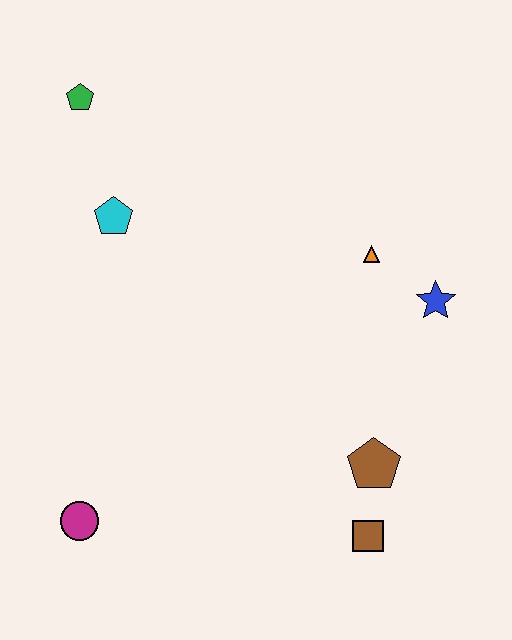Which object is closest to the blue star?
The orange triangle is closest to the blue star.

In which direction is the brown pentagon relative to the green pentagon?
The brown pentagon is below the green pentagon.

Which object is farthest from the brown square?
The green pentagon is farthest from the brown square.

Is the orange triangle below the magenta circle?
No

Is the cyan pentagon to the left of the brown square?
Yes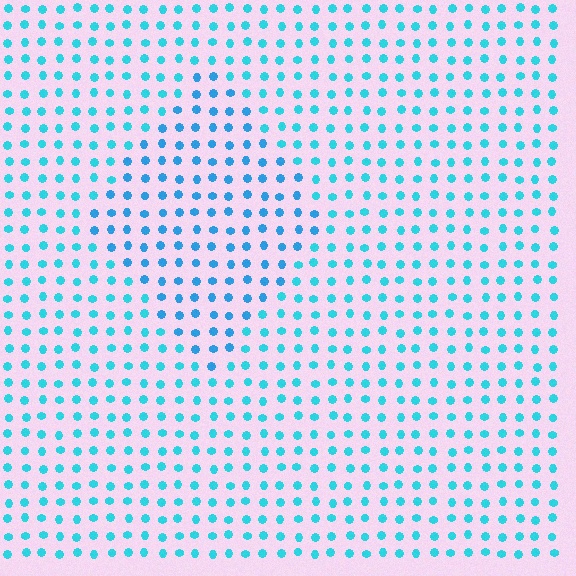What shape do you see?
I see a diamond.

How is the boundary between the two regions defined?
The boundary is defined purely by a slight shift in hue (about 19 degrees). Spacing, size, and orientation are identical on both sides.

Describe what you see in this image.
The image is filled with small cyan elements in a uniform arrangement. A diamond-shaped region is visible where the elements are tinted to a slightly different hue, forming a subtle color boundary.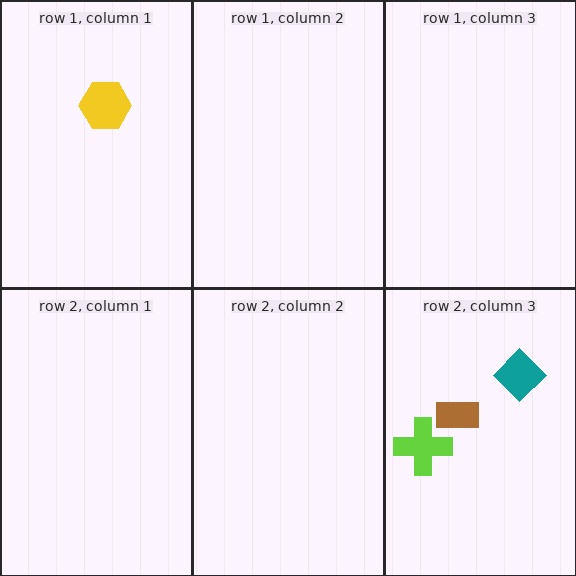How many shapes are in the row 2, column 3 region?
3.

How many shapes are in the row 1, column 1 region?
1.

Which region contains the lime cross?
The row 2, column 3 region.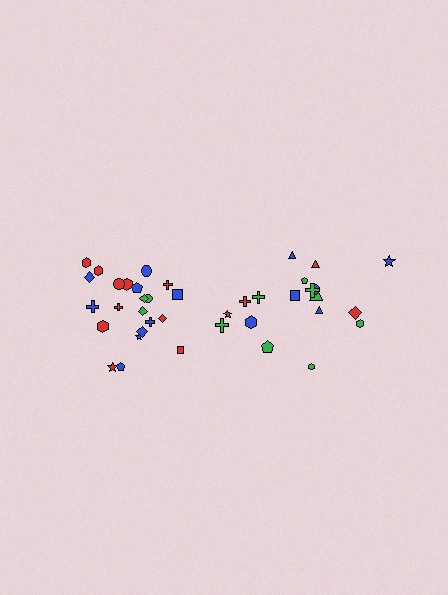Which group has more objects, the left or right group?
The left group.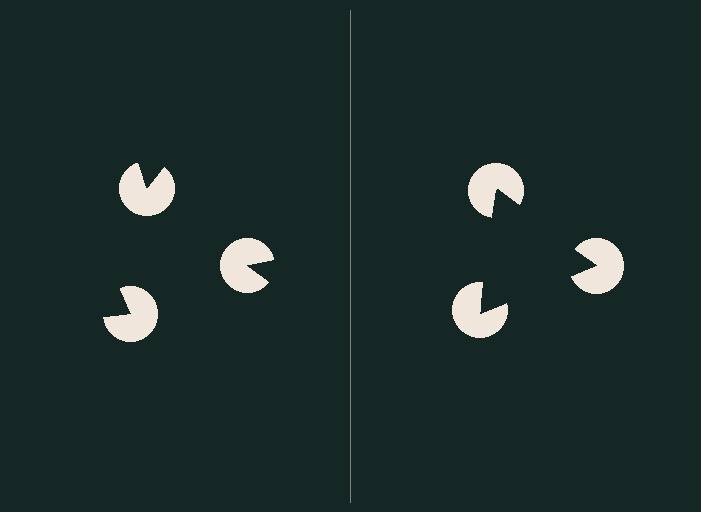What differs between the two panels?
The pac-man discs are positioned identically on both sides; only the wedge orientations differ. On the right they align to a triangle; on the left they are misaligned.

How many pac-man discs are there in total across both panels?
6 — 3 on each side.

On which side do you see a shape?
An illusory triangle appears on the right side. On the left side the wedge cuts are rotated, so no coherent shape forms.